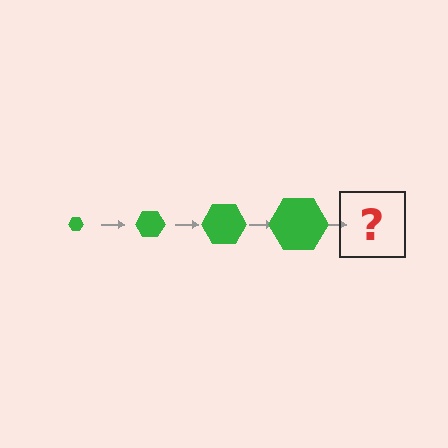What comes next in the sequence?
The next element should be a green hexagon, larger than the previous one.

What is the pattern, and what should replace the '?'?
The pattern is that the hexagon gets progressively larger each step. The '?' should be a green hexagon, larger than the previous one.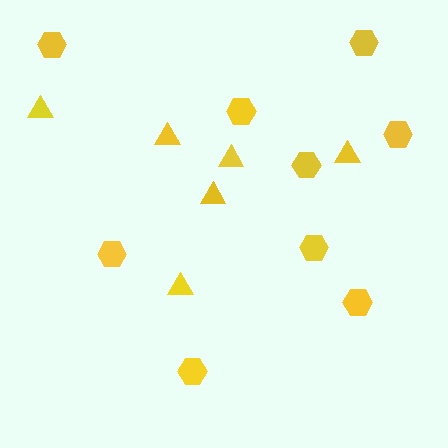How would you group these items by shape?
There are 2 groups: one group of triangles (6) and one group of hexagons (9).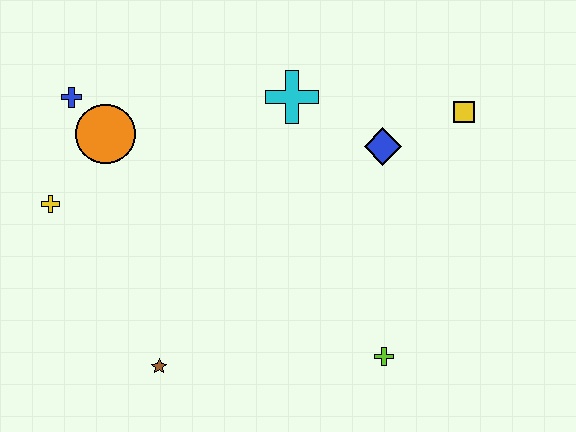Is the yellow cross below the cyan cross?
Yes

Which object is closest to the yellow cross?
The orange circle is closest to the yellow cross.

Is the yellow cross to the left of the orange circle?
Yes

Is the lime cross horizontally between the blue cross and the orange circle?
No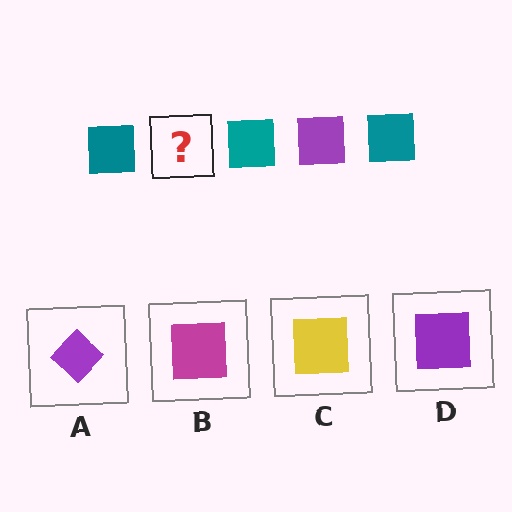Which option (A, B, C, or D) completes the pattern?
D.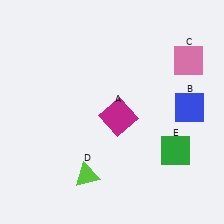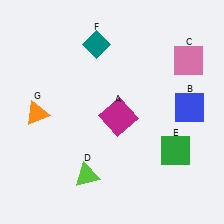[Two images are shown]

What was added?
A teal diamond (F), an orange triangle (G) were added in Image 2.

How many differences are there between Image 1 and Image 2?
There are 2 differences between the two images.